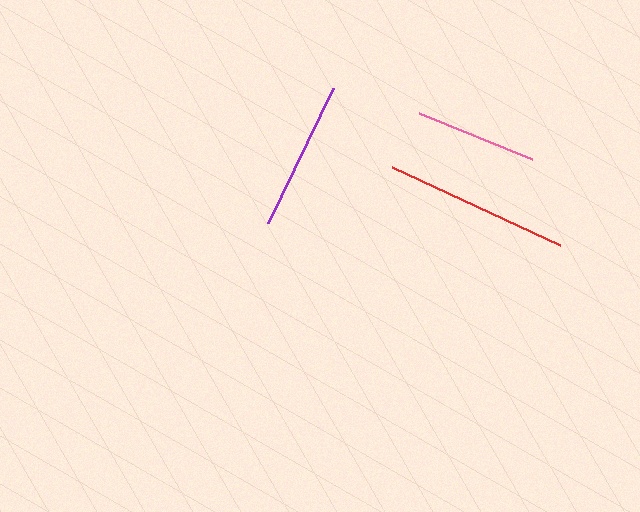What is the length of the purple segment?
The purple segment is approximately 149 pixels long.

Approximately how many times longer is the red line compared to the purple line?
The red line is approximately 1.2 times the length of the purple line.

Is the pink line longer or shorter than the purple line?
The purple line is longer than the pink line.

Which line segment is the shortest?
The pink line is the shortest at approximately 122 pixels.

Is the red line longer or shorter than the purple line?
The red line is longer than the purple line.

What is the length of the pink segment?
The pink segment is approximately 122 pixels long.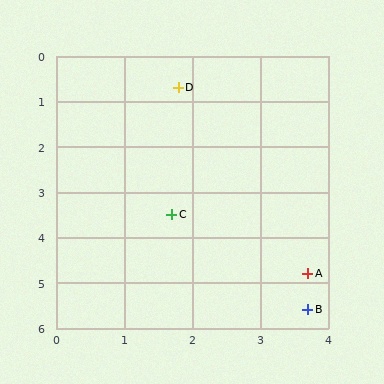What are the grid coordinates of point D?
Point D is at approximately (1.8, 0.7).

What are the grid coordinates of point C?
Point C is at approximately (1.7, 3.5).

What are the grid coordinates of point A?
Point A is at approximately (3.7, 4.8).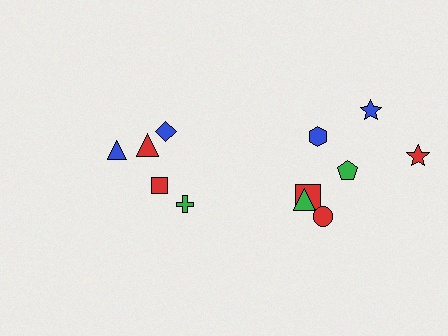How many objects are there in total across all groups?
There are 12 objects.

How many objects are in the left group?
There are 5 objects.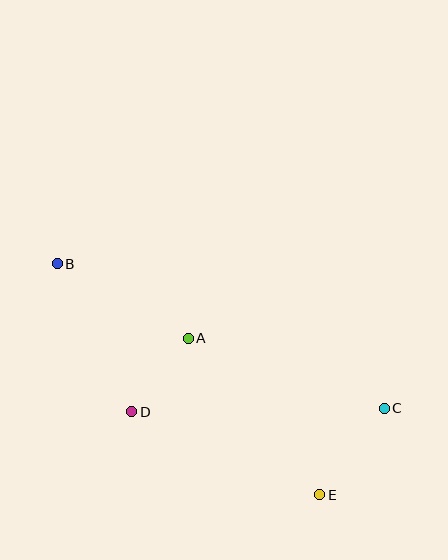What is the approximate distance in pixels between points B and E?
The distance between B and E is approximately 349 pixels.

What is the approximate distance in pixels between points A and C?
The distance between A and C is approximately 208 pixels.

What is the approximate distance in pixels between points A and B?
The distance between A and B is approximately 151 pixels.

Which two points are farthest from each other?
Points B and C are farthest from each other.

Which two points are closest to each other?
Points A and D are closest to each other.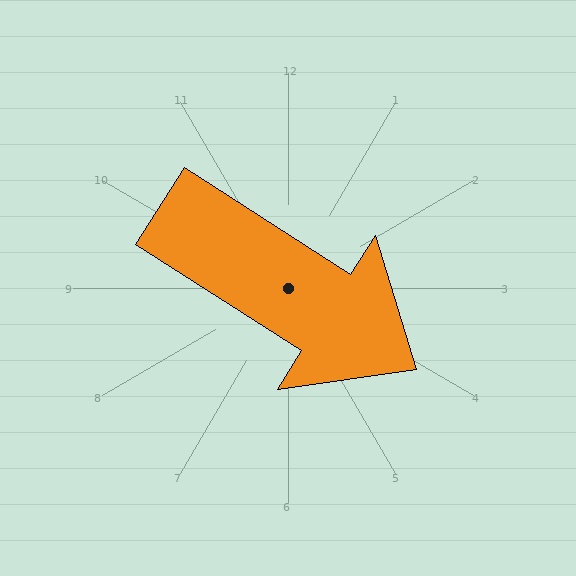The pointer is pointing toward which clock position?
Roughly 4 o'clock.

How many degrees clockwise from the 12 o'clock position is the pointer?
Approximately 123 degrees.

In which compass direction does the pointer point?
Southeast.